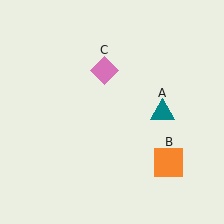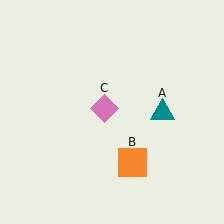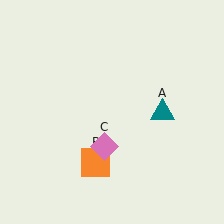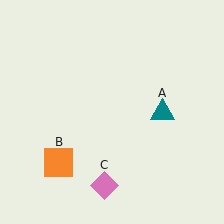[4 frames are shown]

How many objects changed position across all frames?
2 objects changed position: orange square (object B), pink diamond (object C).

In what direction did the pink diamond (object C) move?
The pink diamond (object C) moved down.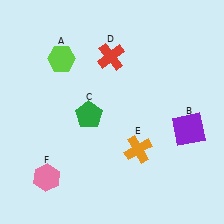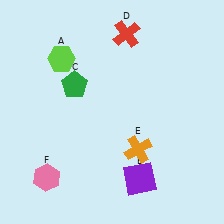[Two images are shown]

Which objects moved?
The objects that moved are: the purple square (B), the green pentagon (C), the red cross (D).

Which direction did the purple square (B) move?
The purple square (B) moved down.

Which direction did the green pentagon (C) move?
The green pentagon (C) moved up.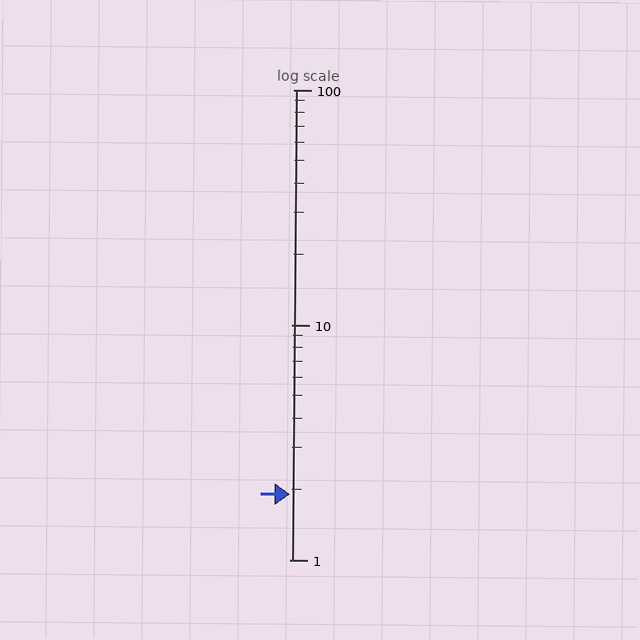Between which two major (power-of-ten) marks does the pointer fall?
The pointer is between 1 and 10.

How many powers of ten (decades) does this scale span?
The scale spans 2 decades, from 1 to 100.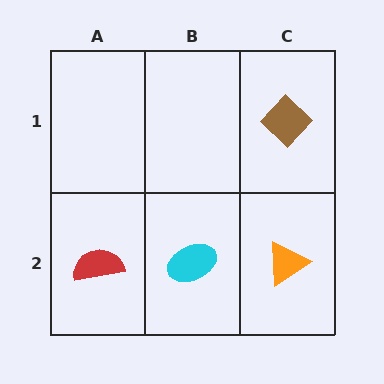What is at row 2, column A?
A red semicircle.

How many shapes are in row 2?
3 shapes.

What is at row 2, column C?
An orange triangle.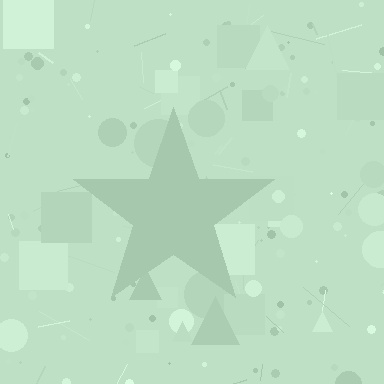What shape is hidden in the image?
A star is hidden in the image.